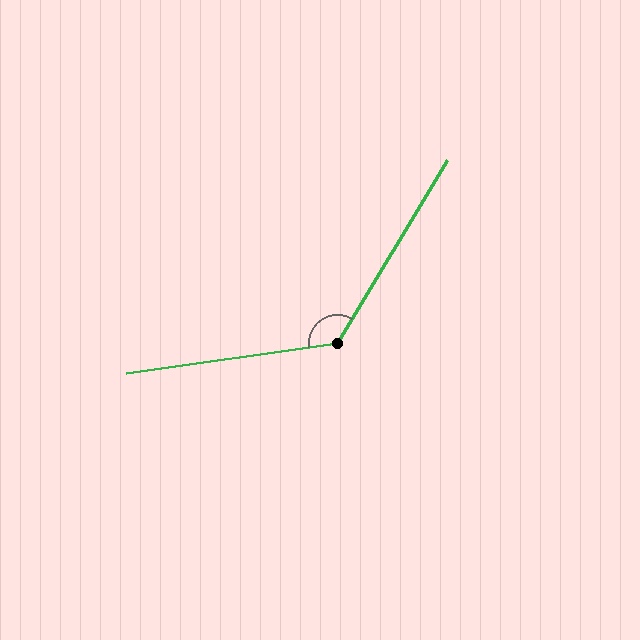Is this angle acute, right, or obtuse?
It is obtuse.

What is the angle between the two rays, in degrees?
Approximately 129 degrees.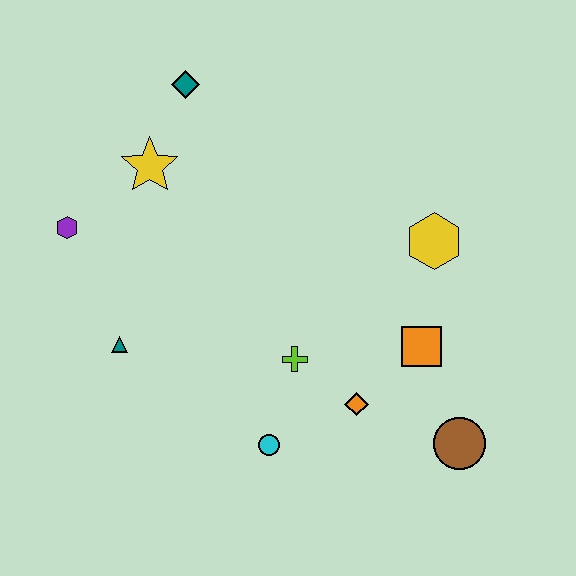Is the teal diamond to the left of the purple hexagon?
No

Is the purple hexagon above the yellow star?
No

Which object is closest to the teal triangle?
The purple hexagon is closest to the teal triangle.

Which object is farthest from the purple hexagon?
The brown circle is farthest from the purple hexagon.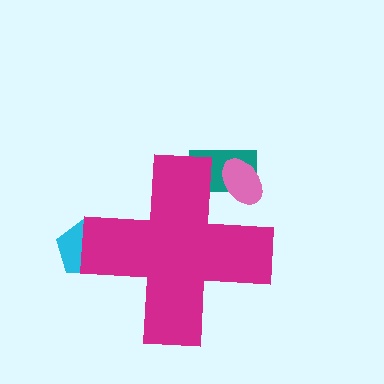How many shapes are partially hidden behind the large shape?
3 shapes are partially hidden.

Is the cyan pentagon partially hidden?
Yes, the cyan pentagon is partially hidden behind the magenta cross.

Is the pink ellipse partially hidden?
Yes, the pink ellipse is partially hidden behind the magenta cross.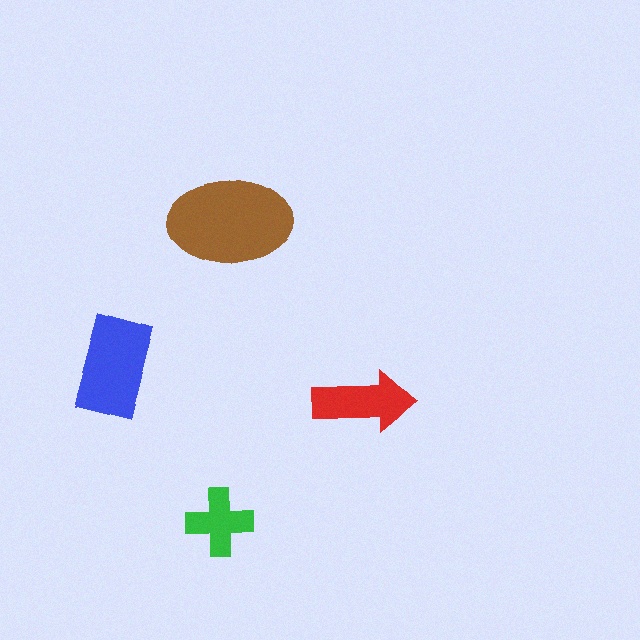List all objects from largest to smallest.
The brown ellipse, the blue rectangle, the red arrow, the green cross.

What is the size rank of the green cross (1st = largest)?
4th.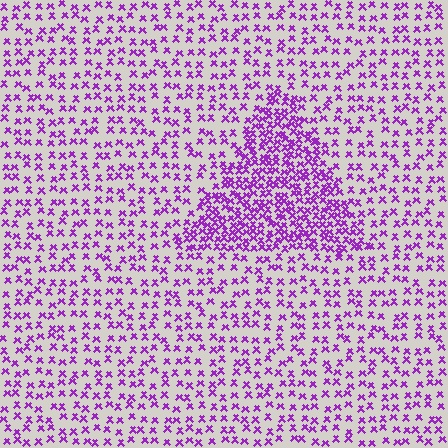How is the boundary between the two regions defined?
The boundary is defined by a change in element density (approximately 2.3x ratio). All elements are the same color, size, and shape.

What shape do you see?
I see a triangle.